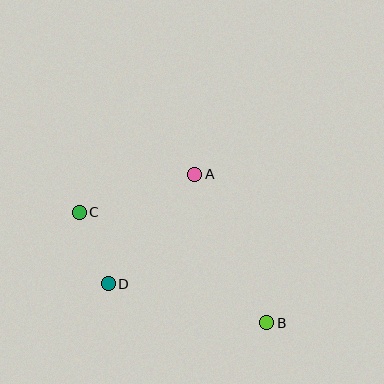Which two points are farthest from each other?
Points B and C are farthest from each other.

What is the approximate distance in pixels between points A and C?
The distance between A and C is approximately 122 pixels.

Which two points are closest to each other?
Points C and D are closest to each other.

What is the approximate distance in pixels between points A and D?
The distance between A and D is approximately 140 pixels.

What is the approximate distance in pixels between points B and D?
The distance between B and D is approximately 163 pixels.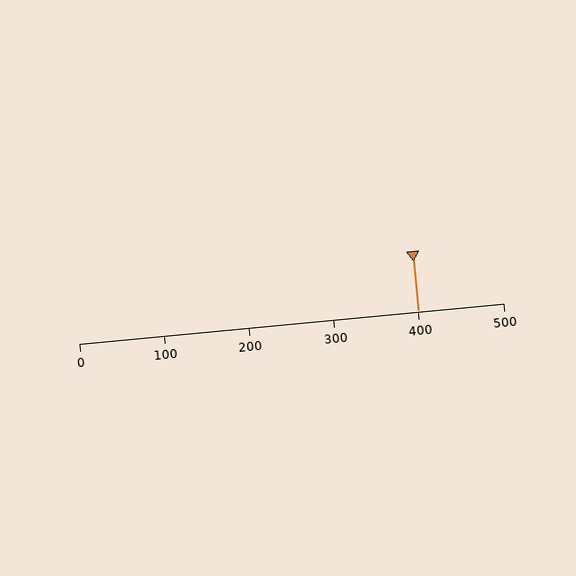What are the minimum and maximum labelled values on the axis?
The axis runs from 0 to 500.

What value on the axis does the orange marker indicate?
The marker indicates approximately 400.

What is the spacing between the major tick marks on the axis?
The major ticks are spaced 100 apart.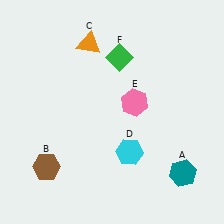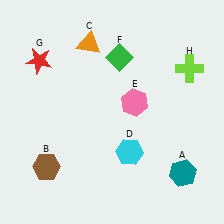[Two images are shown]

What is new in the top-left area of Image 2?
A red star (G) was added in the top-left area of Image 2.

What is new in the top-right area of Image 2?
A lime cross (H) was added in the top-right area of Image 2.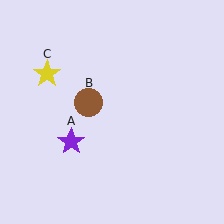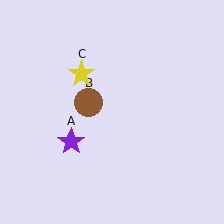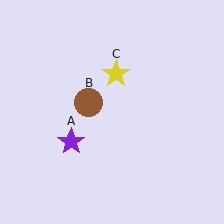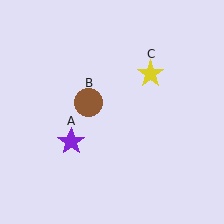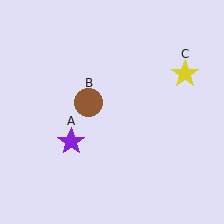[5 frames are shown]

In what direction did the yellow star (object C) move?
The yellow star (object C) moved right.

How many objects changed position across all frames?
1 object changed position: yellow star (object C).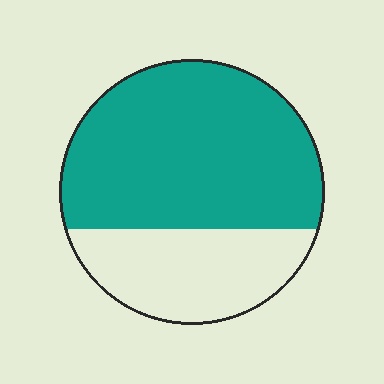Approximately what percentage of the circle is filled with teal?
Approximately 65%.